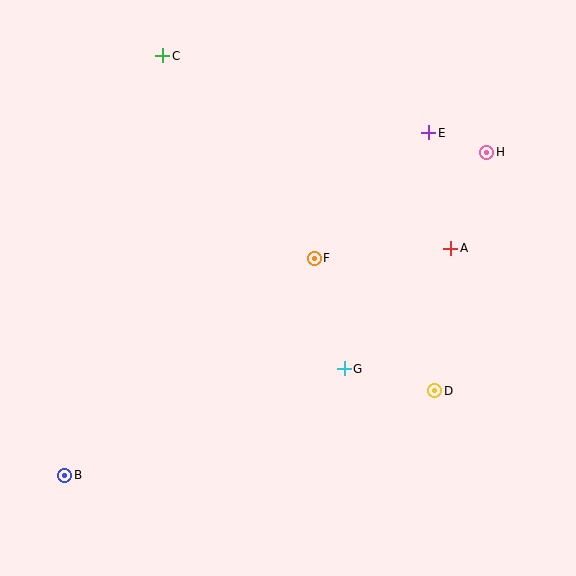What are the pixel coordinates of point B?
Point B is at (65, 475).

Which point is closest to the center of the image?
Point F at (314, 258) is closest to the center.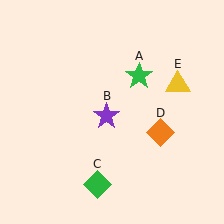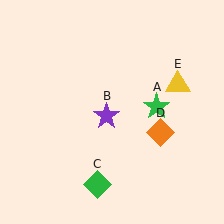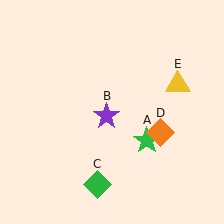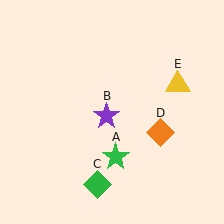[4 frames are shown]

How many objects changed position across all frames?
1 object changed position: green star (object A).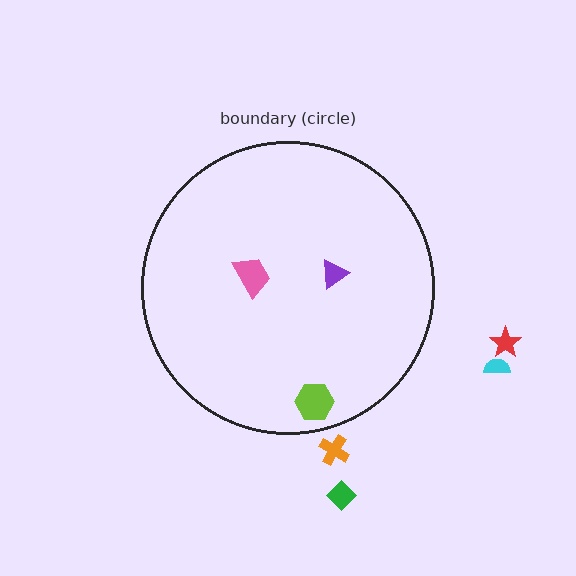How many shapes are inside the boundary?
3 inside, 4 outside.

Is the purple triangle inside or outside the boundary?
Inside.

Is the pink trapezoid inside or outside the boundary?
Inside.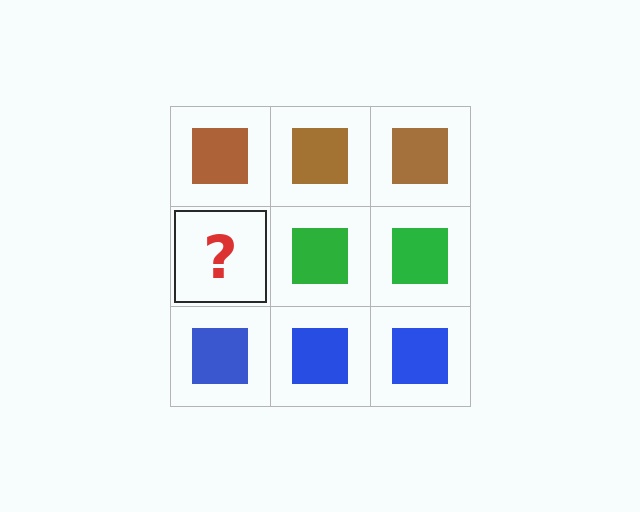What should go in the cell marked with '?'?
The missing cell should contain a green square.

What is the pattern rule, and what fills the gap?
The rule is that each row has a consistent color. The gap should be filled with a green square.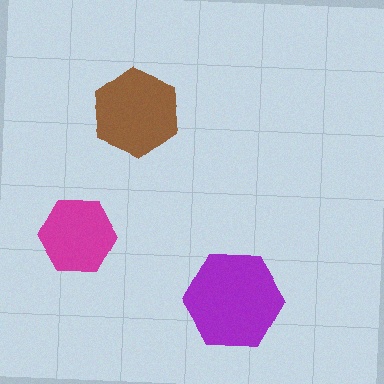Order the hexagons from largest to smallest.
the purple one, the brown one, the magenta one.